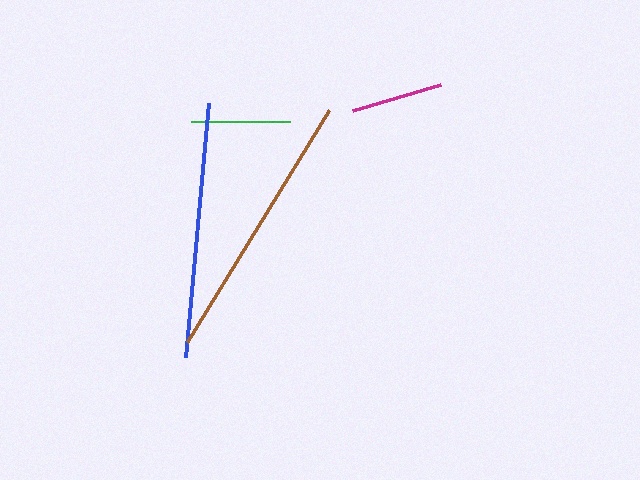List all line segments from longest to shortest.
From longest to shortest: brown, blue, green, magenta.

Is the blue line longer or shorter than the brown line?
The brown line is longer than the blue line.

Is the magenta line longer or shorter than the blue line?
The blue line is longer than the magenta line.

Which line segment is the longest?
The brown line is the longest at approximately 272 pixels.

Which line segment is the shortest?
The magenta line is the shortest at approximately 92 pixels.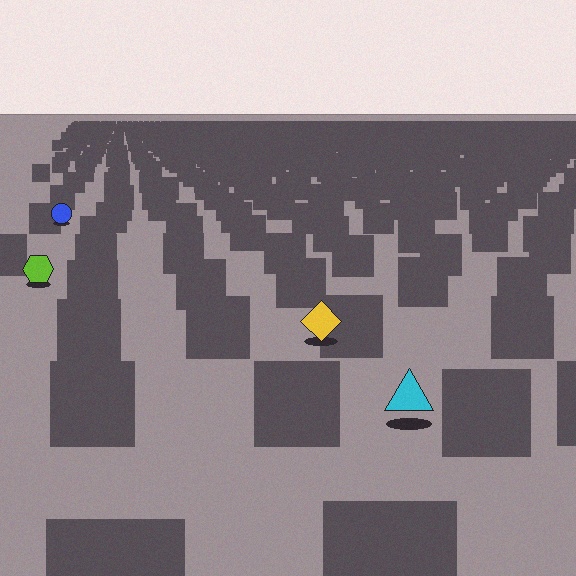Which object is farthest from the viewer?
The blue circle is farthest from the viewer. It appears smaller and the ground texture around it is denser.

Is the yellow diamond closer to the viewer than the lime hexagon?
Yes. The yellow diamond is closer — you can tell from the texture gradient: the ground texture is coarser near it.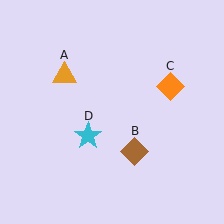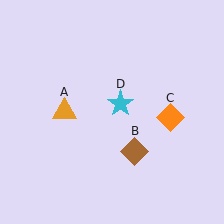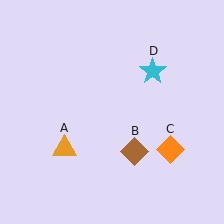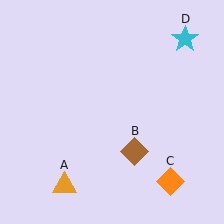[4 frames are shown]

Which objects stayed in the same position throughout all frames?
Brown diamond (object B) remained stationary.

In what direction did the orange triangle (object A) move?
The orange triangle (object A) moved down.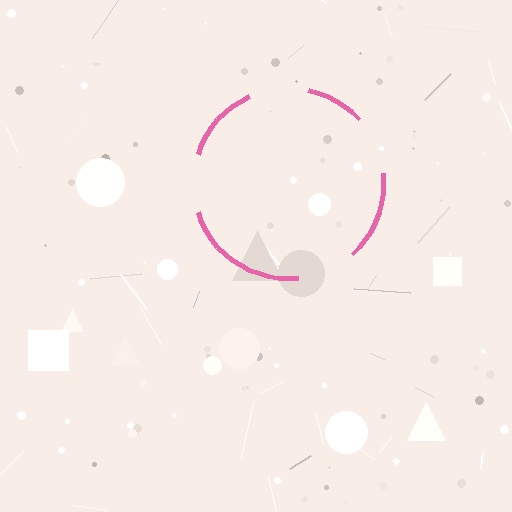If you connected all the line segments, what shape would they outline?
They would outline a circle.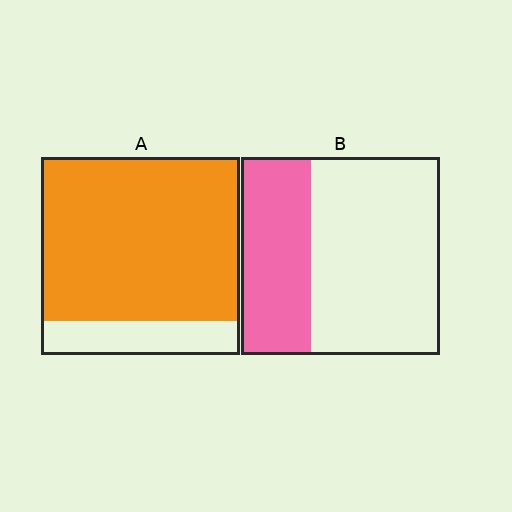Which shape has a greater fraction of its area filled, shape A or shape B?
Shape A.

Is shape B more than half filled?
No.